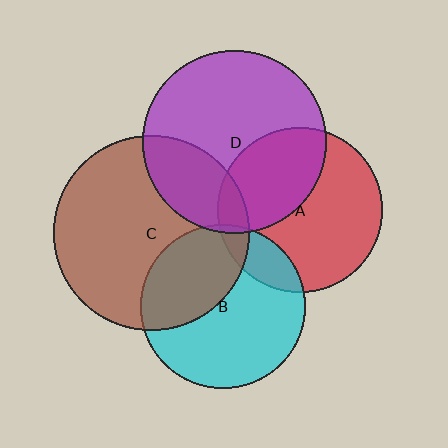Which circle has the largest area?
Circle C (brown).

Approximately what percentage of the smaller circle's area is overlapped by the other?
Approximately 10%.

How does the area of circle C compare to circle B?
Approximately 1.4 times.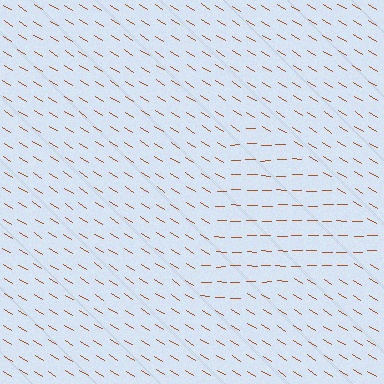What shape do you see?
I see a triangle.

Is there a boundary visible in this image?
Yes, there is a texture boundary formed by a change in line orientation.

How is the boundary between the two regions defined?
The boundary is defined purely by a change in line orientation (approximately 31 degrees difference). All lines are the same color and thickness.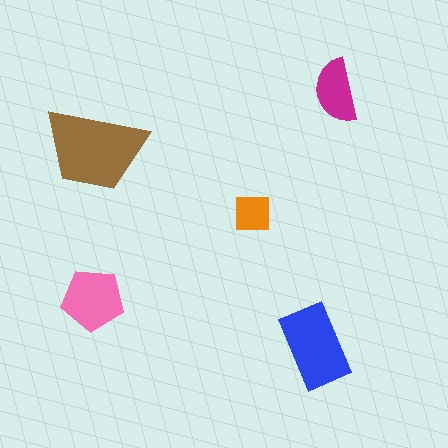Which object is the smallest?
The orange square.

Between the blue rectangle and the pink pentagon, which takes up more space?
The blue rectangle.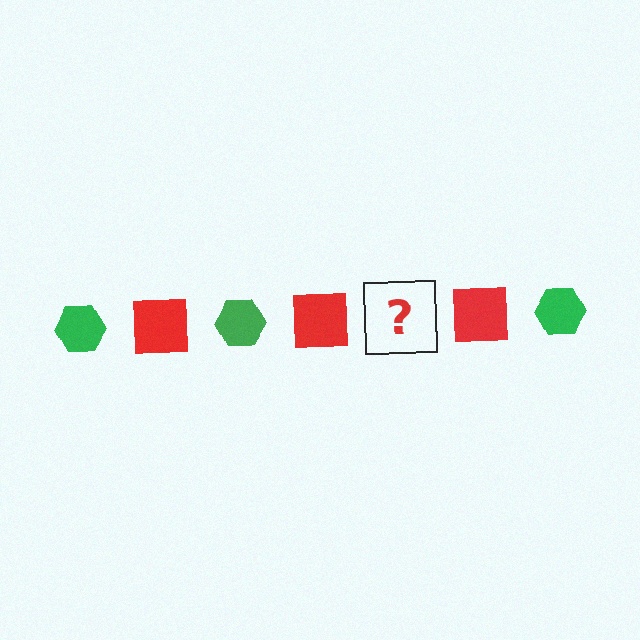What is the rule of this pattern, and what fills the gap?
The rule is that the pattern alternates between green hexagon and red square. The gap should be filled with a green hexagon.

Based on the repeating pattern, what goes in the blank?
The blank should be a green hexagon.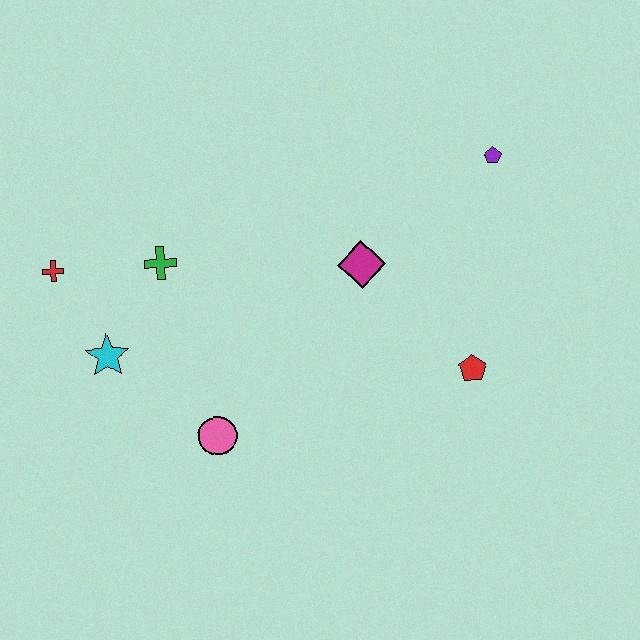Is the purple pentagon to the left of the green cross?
No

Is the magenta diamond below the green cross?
Yes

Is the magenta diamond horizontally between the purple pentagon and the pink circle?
Yes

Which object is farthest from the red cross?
The purple pentagon is farthest from the red cross.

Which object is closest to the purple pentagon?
The magenta diamond is closest to the purple pentagon.